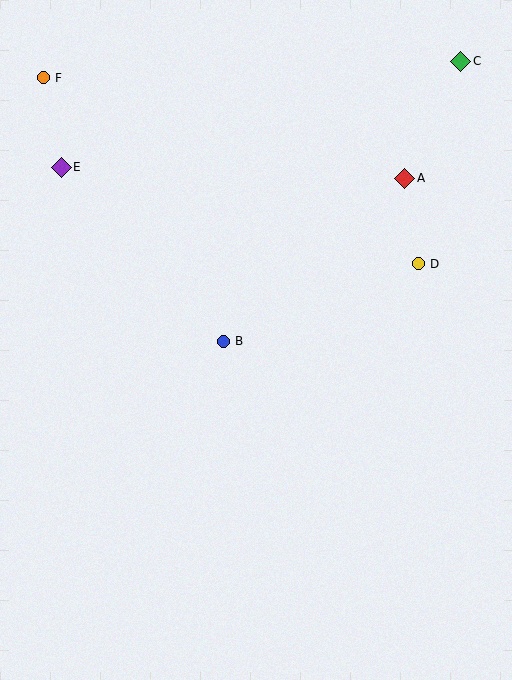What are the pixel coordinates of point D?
Point D is at (418, 264).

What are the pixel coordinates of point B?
Point B is at (223, 341).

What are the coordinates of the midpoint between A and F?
The midpoint between A and F is at (224, 128).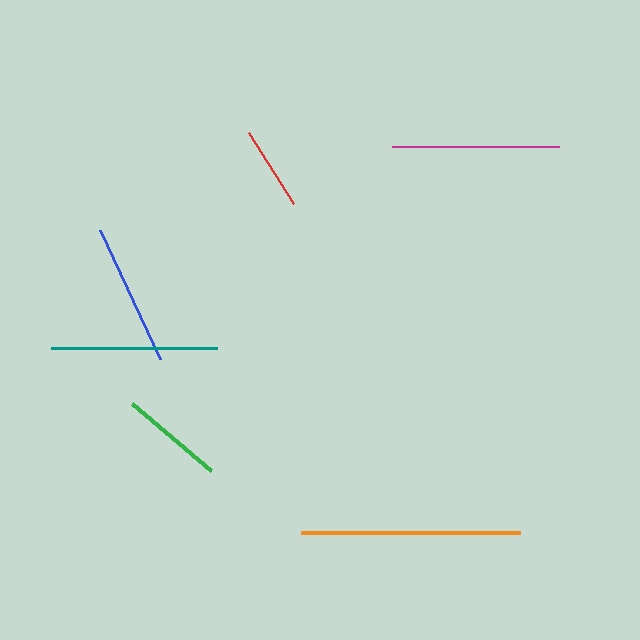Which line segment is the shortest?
The red line is the shortest at approximately 84 pixels.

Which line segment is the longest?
The orange line is the longest at approximately 219 pixels.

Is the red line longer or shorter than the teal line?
The teal line is longer than the red line.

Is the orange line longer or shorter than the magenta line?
The orange line is longer than the magenta line.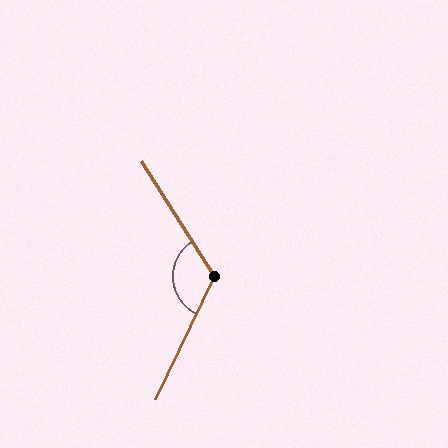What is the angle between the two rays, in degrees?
Approximately 122 degrees.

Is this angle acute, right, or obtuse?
It is obtuse.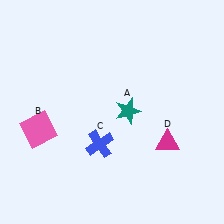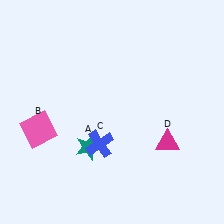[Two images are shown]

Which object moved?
The teal star (A) moved left.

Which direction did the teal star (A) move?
The teal star (A) moved left.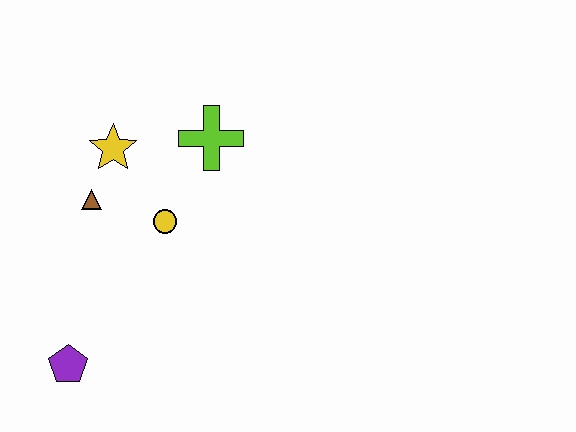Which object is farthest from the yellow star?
The purple pentagon is farthest from the yellow star.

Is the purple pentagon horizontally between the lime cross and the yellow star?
No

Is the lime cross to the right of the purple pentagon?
Yes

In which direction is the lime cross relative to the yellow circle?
The lime cross is above the yellow circle.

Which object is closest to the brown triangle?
The yellow star is closest to the brown triangle.